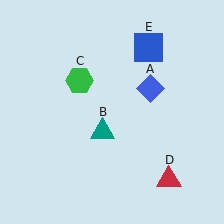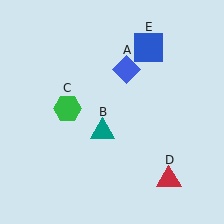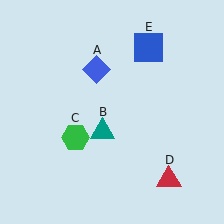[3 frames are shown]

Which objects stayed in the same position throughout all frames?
Teal triangle (object B) and red triangle (object D) and blue square (object E) remained stationary.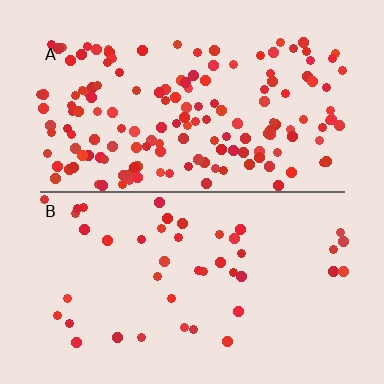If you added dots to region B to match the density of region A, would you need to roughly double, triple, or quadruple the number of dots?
Approximately quadruple.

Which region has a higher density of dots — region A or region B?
A (the top).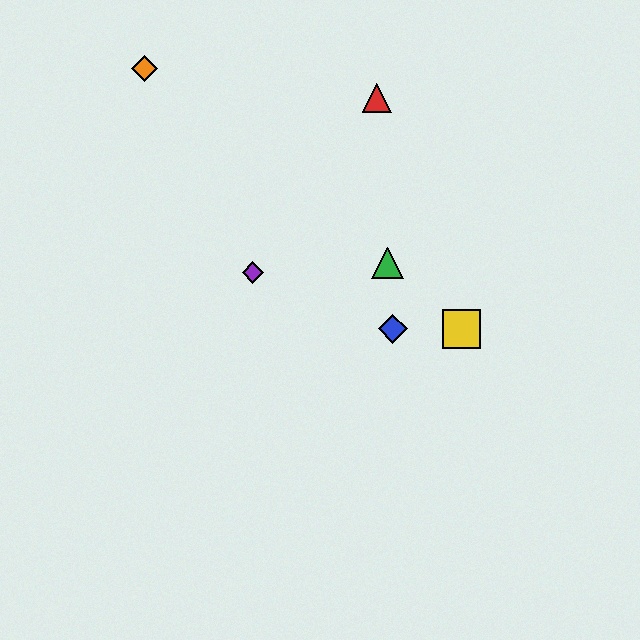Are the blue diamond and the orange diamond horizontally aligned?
No, the blue diamond is at y≈329 and the orange diamond is at y≈69.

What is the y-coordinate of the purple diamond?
The purple diamond is at y≈273.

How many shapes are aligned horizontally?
2 shapes (the blue diamond, the yellow square) are aligned horizontally.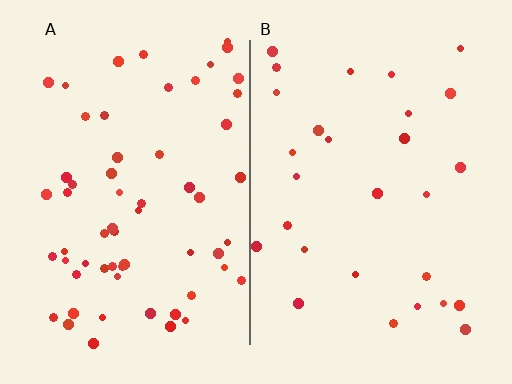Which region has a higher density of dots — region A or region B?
A (the left).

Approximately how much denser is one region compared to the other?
Approximately 2.2× — region A over region B.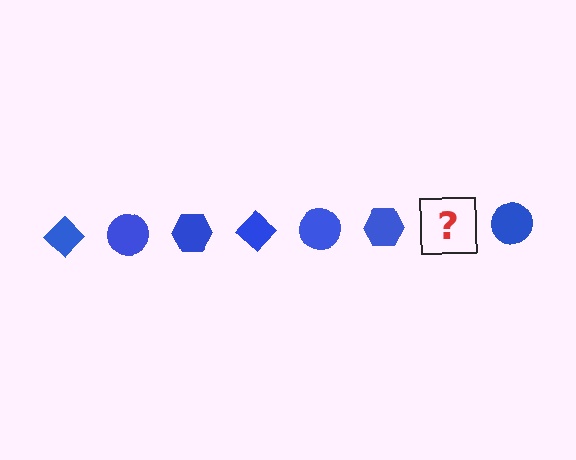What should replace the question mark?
The question mark should be replaced with a blue diamond.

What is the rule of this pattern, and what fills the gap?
The rule is that the pattern cycles through diamond, circle, hexagon shapes in blue. The gap should be filled with a blue diamond.